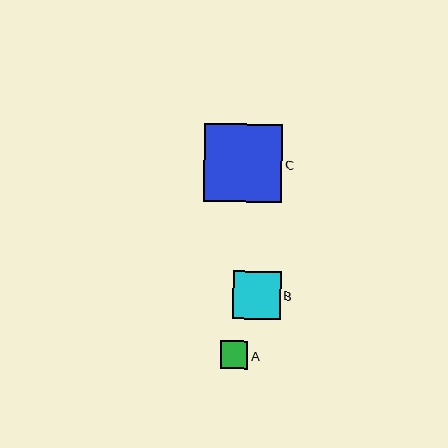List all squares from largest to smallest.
From largest to smallest: C, B, A.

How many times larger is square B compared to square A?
Square B is approximately 1.8 times the size of square A.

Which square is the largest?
Square C is the largest with a size of approximately 79 pixels.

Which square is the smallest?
Square A is the smallest with a size of approximately 27 pixels.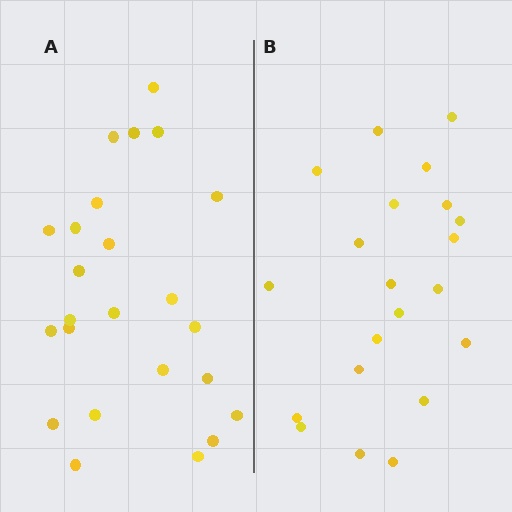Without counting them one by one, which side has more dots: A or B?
Region A (the left region) has more dots.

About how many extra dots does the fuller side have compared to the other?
Region A has just a few more — roughly 2 or 3 more dots than region B.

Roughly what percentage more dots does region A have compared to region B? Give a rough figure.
About 15% more.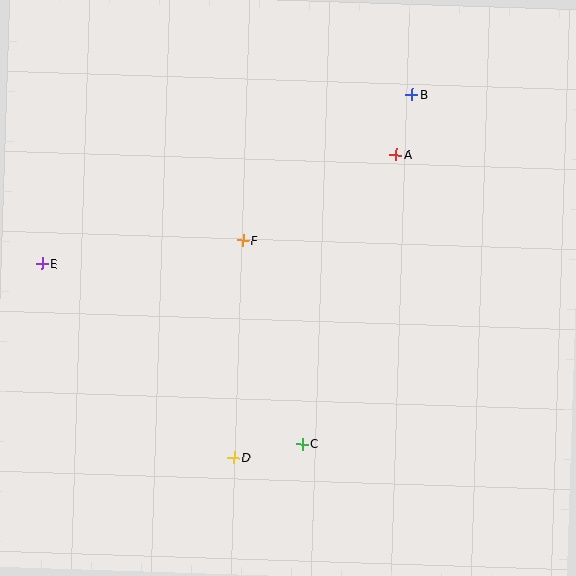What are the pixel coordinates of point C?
Point C is at (302, 444).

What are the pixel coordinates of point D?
Point D is at (234, 457).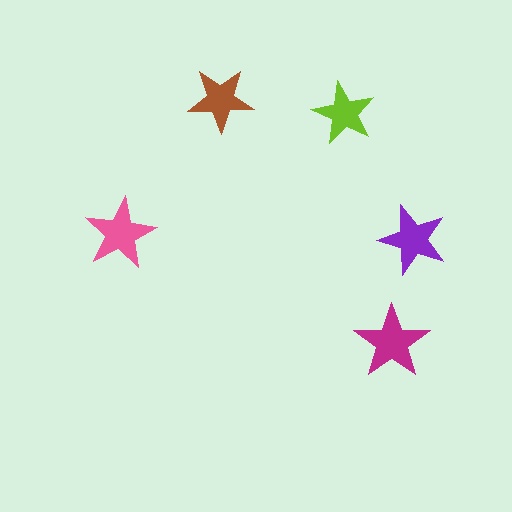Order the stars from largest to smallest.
the magenta one, the pink one, the purple one, the brown one, the lime one.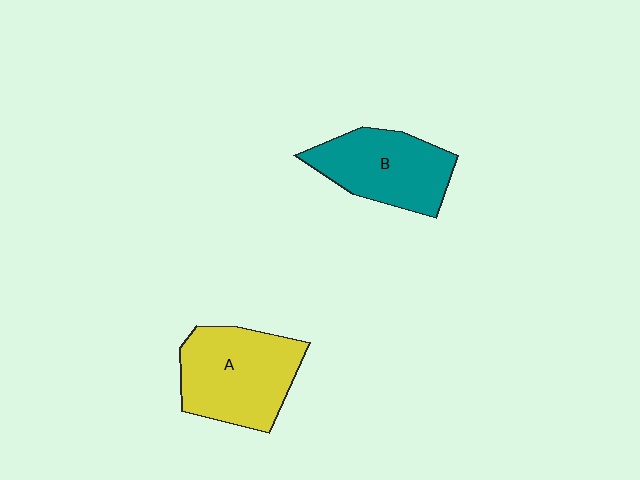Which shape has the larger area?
Shape A (yellow).